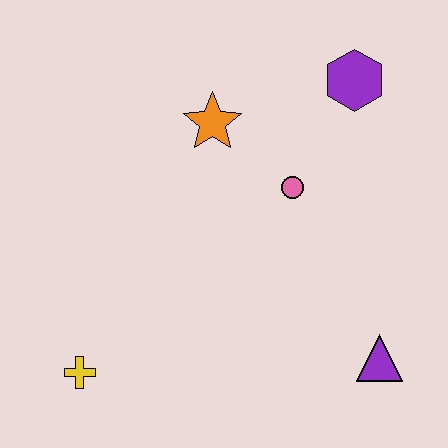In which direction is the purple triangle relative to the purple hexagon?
The purple triangle is below the purple hexagon.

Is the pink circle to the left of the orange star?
No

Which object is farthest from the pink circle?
The yellow cross is farthest from the pink circle.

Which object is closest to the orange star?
The pink circle is closest to the orange star.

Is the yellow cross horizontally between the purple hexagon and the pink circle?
No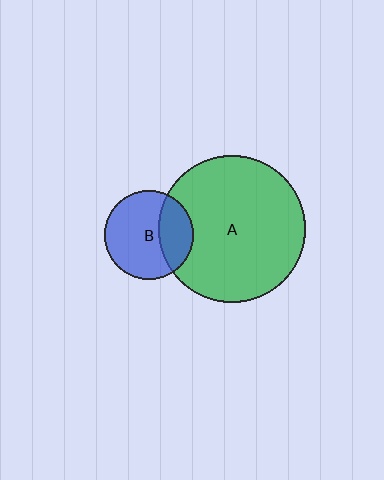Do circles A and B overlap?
Yes.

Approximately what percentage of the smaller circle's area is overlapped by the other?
Approximately 30%.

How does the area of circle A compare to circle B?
Approximately 2.7 times.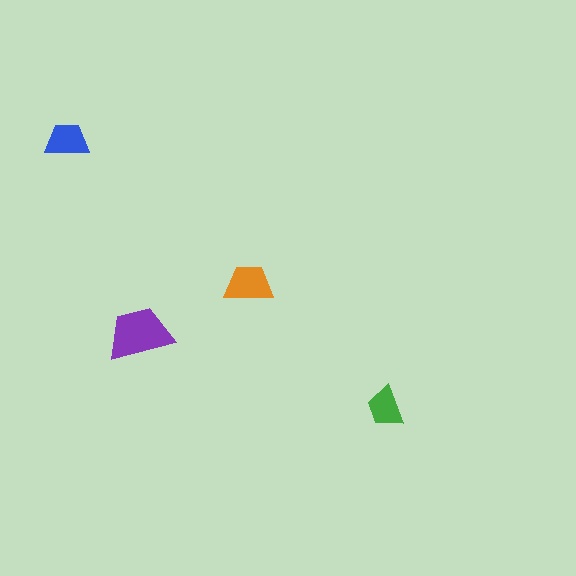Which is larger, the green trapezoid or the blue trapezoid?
The blue one.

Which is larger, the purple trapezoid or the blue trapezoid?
The purple one.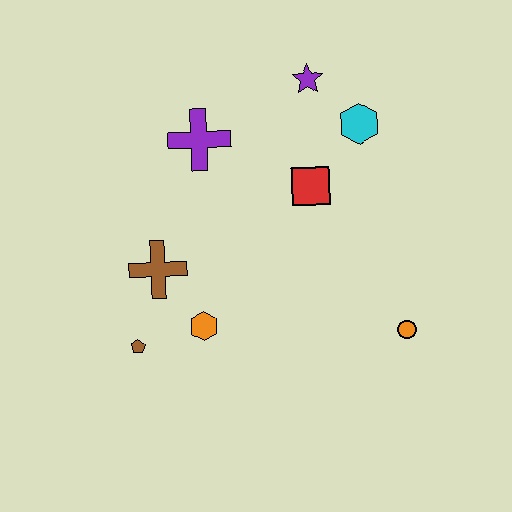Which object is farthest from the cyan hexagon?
The brown pentagon is farthest from the cyan hexagon.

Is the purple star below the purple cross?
No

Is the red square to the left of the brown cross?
No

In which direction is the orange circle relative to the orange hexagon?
The orange circle is to the right of the orange hexagon.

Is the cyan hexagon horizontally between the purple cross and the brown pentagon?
No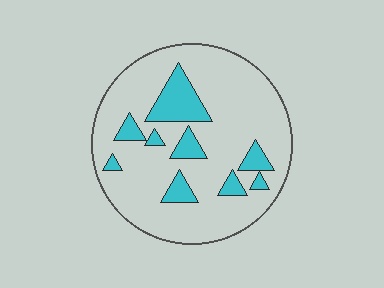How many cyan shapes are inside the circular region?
9.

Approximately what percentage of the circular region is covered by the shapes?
Approximately 20%.